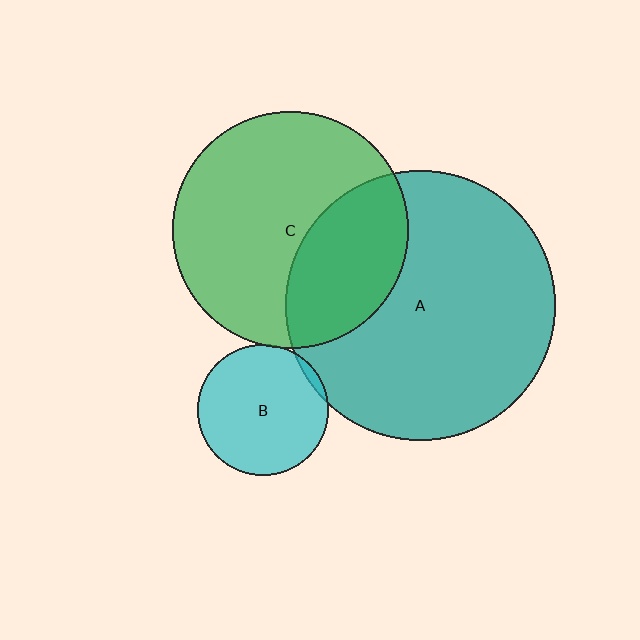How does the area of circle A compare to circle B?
Approximately 4.3 times.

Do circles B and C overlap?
Yes.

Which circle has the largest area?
Circle A (teal).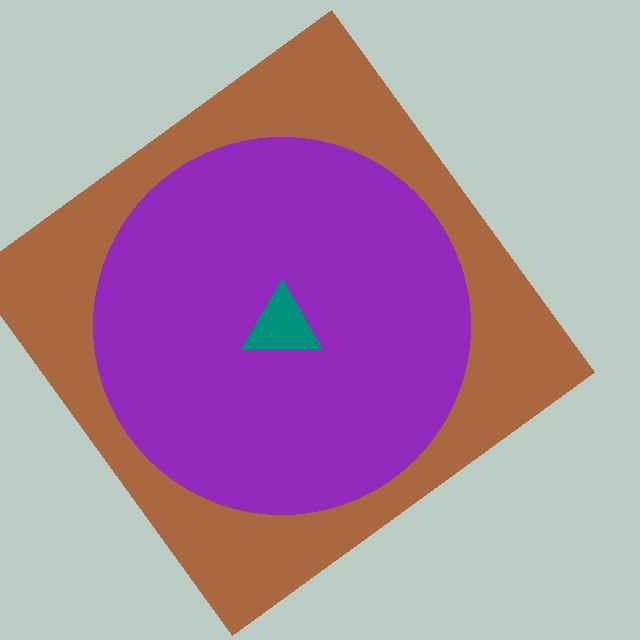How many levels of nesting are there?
3.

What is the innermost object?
The teal triangle.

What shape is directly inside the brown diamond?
The purple circle.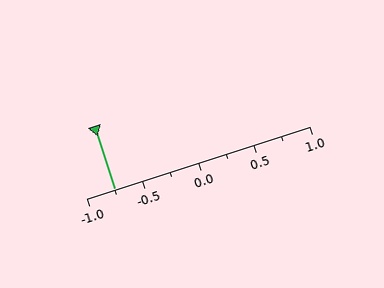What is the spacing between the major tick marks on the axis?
The major ticks are spaced 0.5 apart.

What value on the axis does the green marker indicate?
The marker indicates approximately -0.75.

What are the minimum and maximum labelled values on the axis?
The axis runs from -1.0 to 1.0.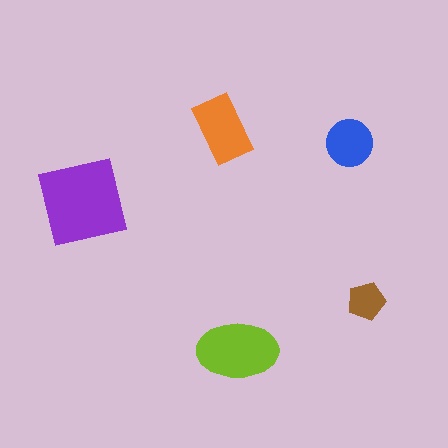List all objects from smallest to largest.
The brown pentagon, the blue circle, the orange rectangle, the lime ellipse, the purple square.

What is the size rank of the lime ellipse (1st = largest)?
2nd.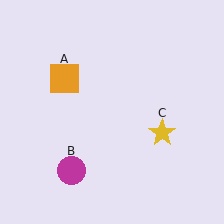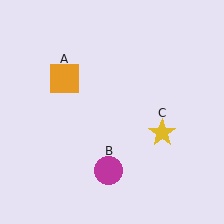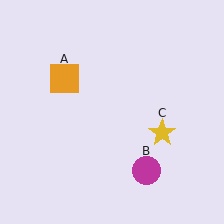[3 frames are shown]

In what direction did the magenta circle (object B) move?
The magenta circle (object B) moved right.